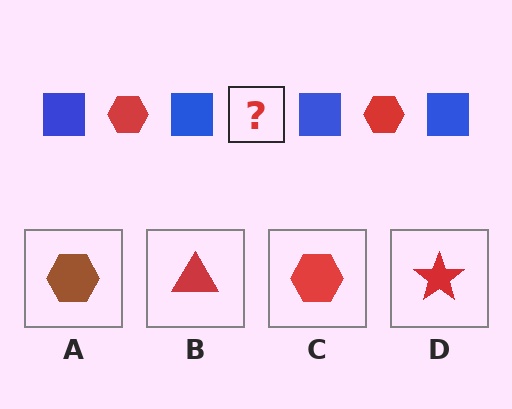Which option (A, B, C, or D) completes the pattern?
C.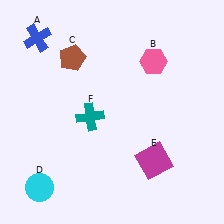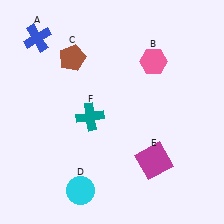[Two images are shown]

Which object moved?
The cyan circle (D) moved right.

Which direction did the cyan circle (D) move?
The cyan circle (D) moved right.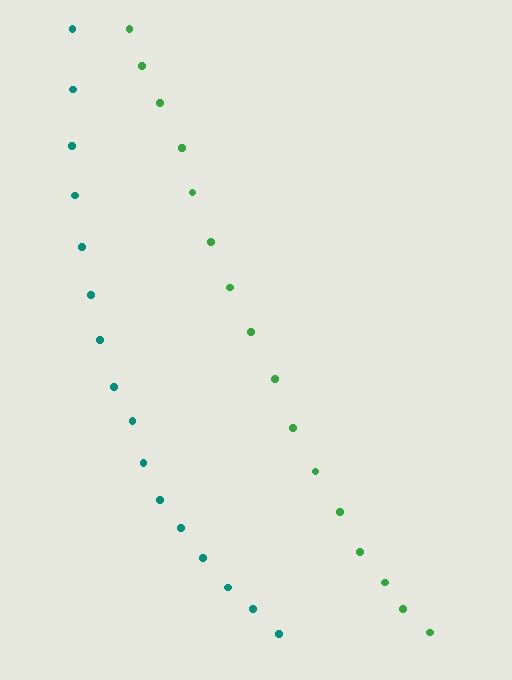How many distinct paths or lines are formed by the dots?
There are 2 distinct paths.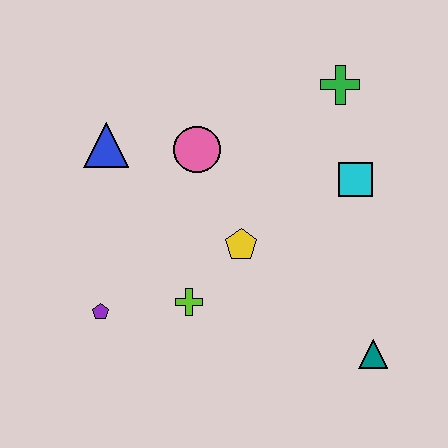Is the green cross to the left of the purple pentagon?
No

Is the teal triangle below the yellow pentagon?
Yes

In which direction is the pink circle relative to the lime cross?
The pink circle is above the lime cross.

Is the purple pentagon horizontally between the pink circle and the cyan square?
No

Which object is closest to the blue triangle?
The pink circle is closest to the blue triangle.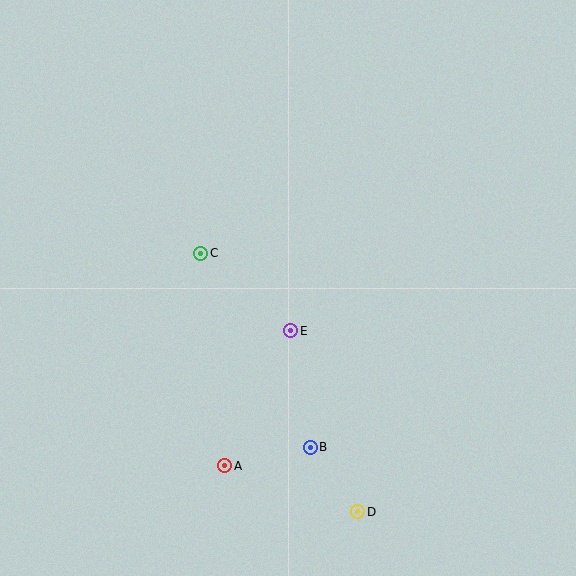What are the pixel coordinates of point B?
Point B is at (310, 447).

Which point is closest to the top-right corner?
Point E is closest to the top-right corner.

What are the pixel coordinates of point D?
Point D is at (358, 512).